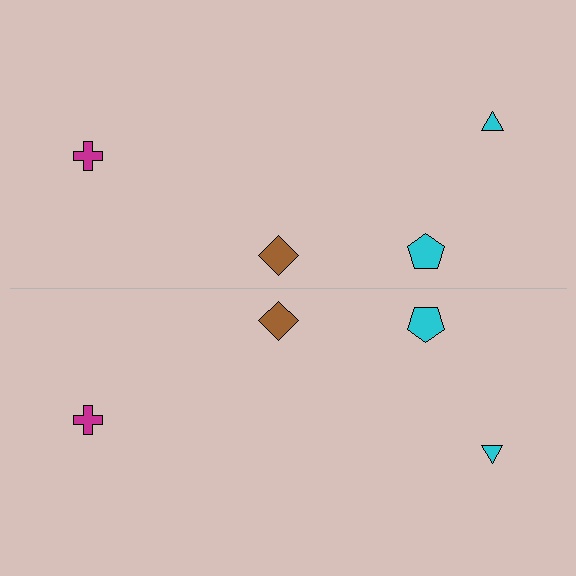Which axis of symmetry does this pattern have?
The pattern has a horizontal axis of symmetry running through the center of the image.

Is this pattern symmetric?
Yes, this pattern has bilateral (reflection) symmetry.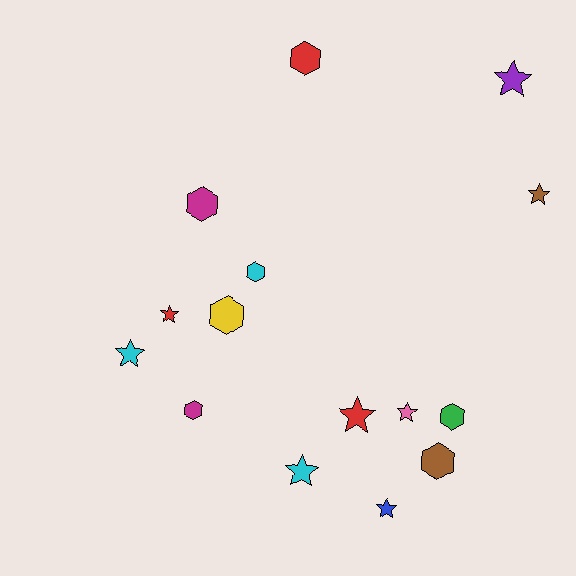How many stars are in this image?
There are 8 stars.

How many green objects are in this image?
There is 1 green object.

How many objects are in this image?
There are 15 objects.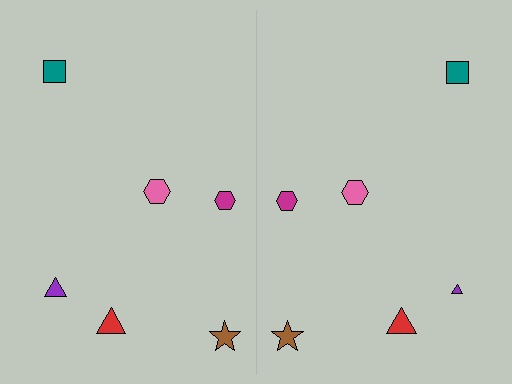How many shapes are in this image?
There are 12 shapes in this image.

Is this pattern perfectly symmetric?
No, the pattern is not perfectly symmetric. The purple triangle on the right side has a different size than its mirror counterpart.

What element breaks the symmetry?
The purple triangle on the right side has a different size than its mirror counterpart.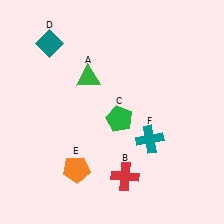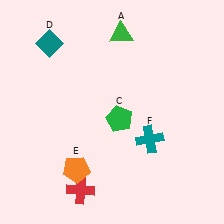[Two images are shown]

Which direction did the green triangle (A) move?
The green triangle (A) moved up.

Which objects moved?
The objects that moved are: the green triangle (A), the red cross (B).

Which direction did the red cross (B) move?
The red cross (B) moved left.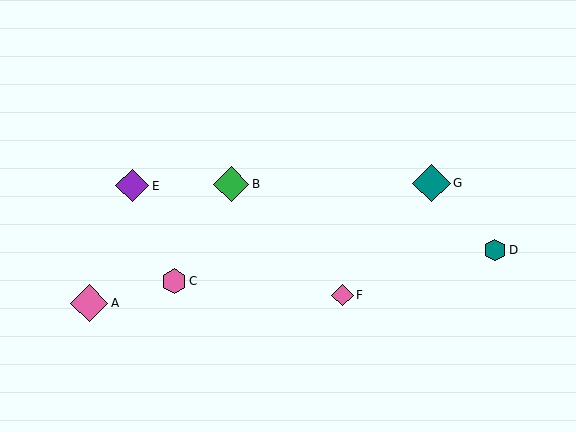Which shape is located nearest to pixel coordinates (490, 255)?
The teal hexagon (labeled D) at (495, 250) is nearest to that location.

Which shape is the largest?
The teal diamond (labeled G) is the largest.